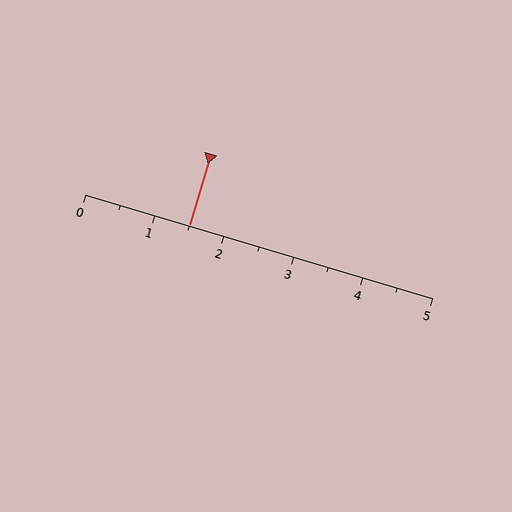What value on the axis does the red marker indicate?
The marker indicates approximately 1.5.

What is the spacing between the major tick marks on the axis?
The major ticks are spaced 1 apart.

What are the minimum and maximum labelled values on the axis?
The axis runs from 0 to 5.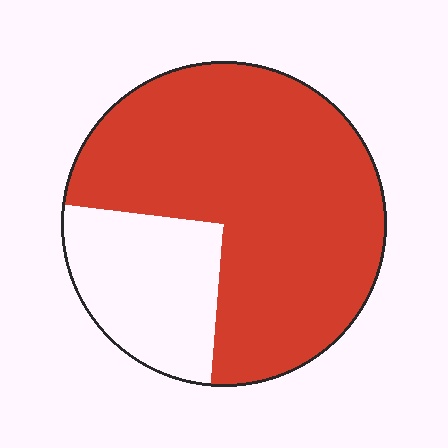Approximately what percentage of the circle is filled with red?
Approximately 75%.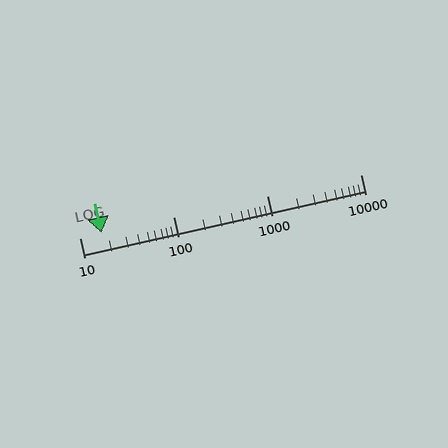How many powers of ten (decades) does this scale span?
The scale spans 3 decades, from 10 to 10000.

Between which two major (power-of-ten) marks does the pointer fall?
The pointer is between 10 and 100.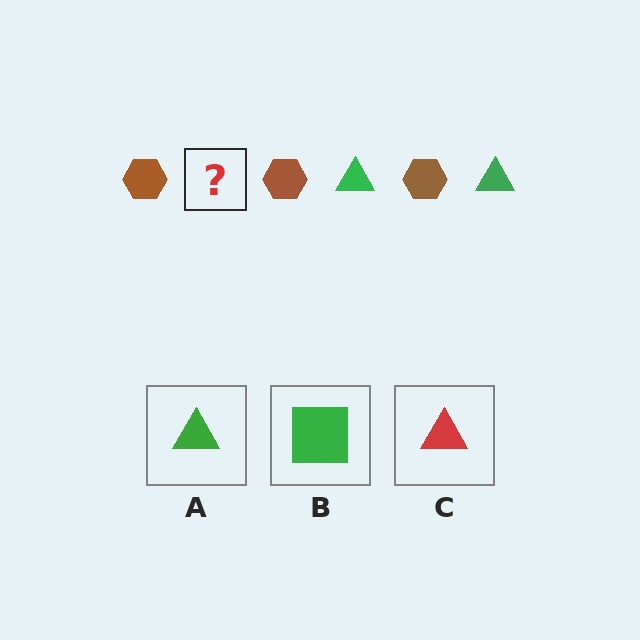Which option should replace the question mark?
Option A.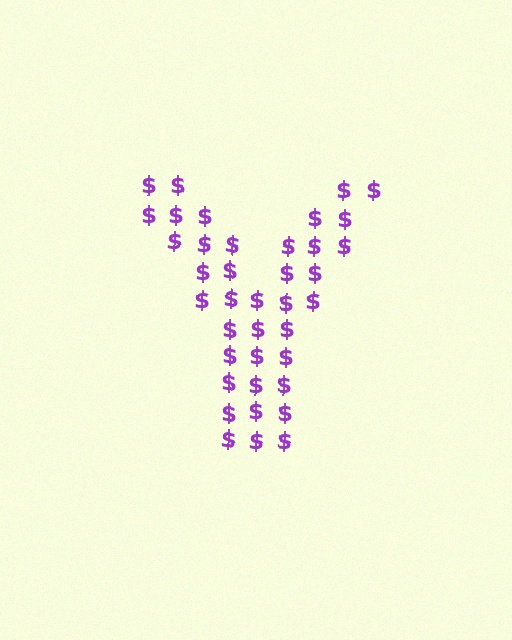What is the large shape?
The large shape is the letter Y.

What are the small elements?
The small elements are dollar signs.